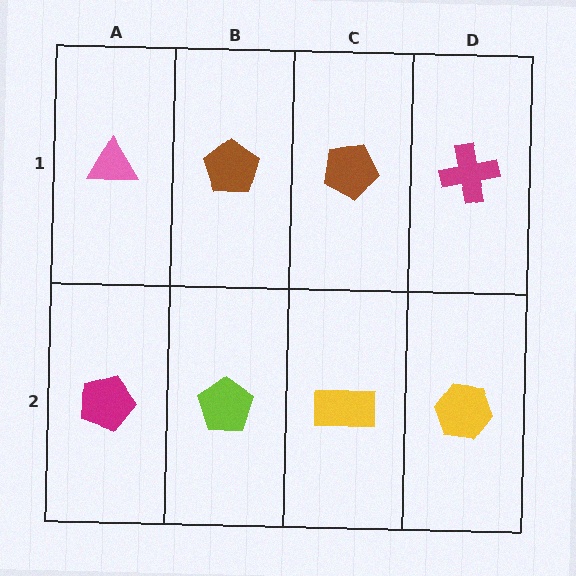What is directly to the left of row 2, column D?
A yellow rectangle.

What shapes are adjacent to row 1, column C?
A yellow rectangle (row 2, column C), a brown pentagon (row 1, column B), a magenta cross (row 1, column D).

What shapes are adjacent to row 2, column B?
A brown pentagon (row 1, column B), a magenta pentagon (row 2, column A), a yellow rectangle (row 2, column C).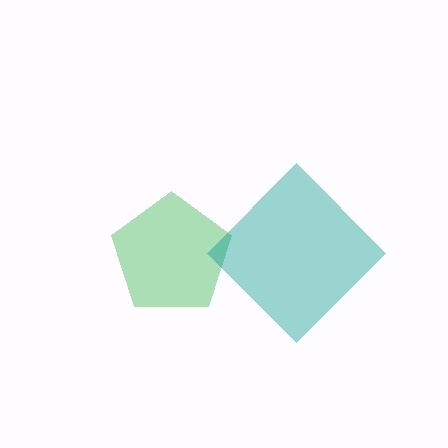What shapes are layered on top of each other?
The layered shapes are: a green pentagon, a teal diamond.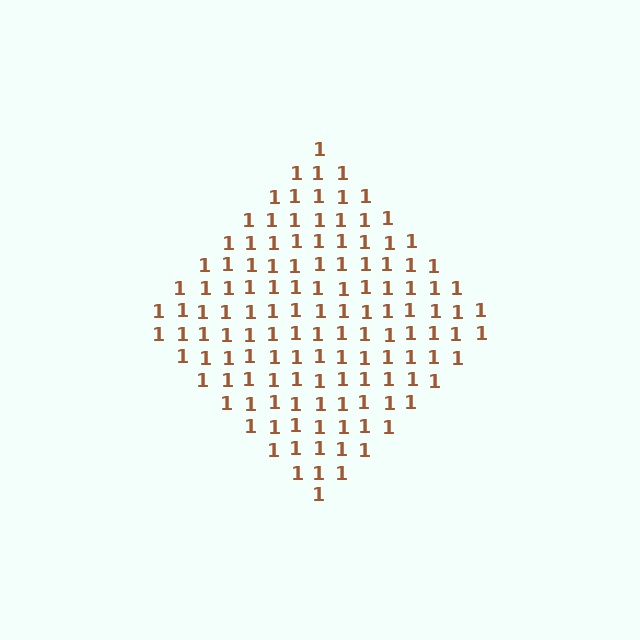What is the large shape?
The large shape is a diamond.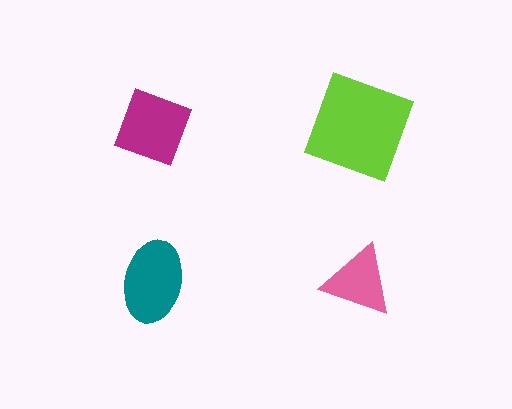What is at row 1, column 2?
A lime square.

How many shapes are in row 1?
2 shapes.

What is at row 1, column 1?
A magenta diamond.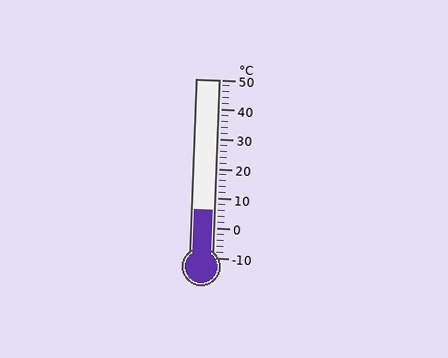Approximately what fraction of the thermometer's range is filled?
The thermometer is filled to approximately 25% of its range.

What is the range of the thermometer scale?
The thermometer scale ranges from -10°C to 50°C.